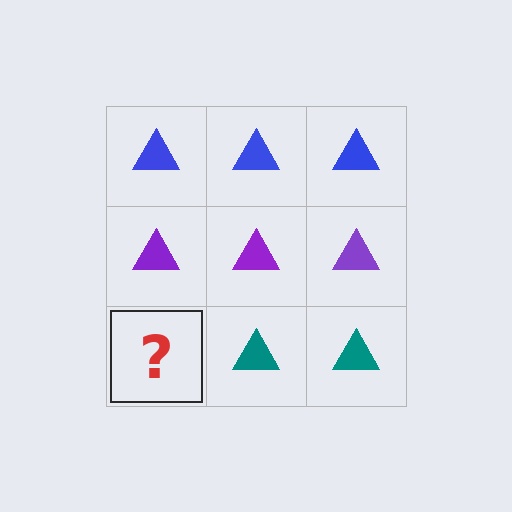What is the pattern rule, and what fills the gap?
The rule is that each row has a consistent color. The gap should be filled with a teal triangle.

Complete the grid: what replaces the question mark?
The question mark should be replaced with a teal triangle.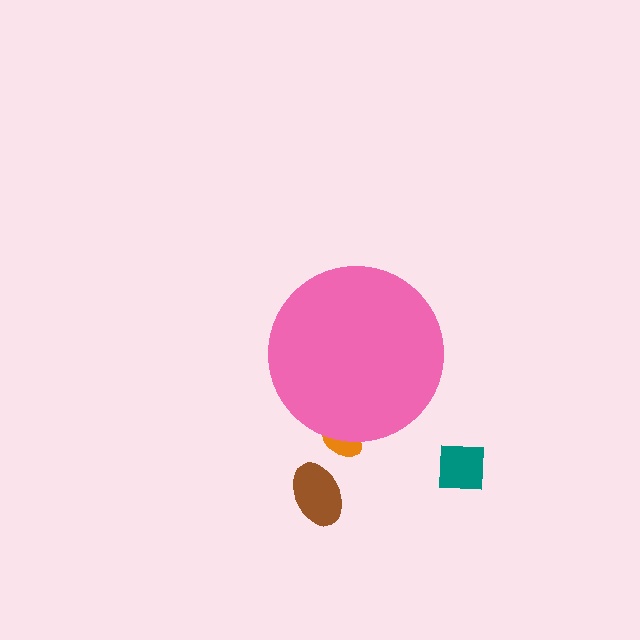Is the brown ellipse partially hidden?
No, the brown ellipse is fully visible.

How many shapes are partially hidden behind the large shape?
1 shape is partially hidden.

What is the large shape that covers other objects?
A pink circle.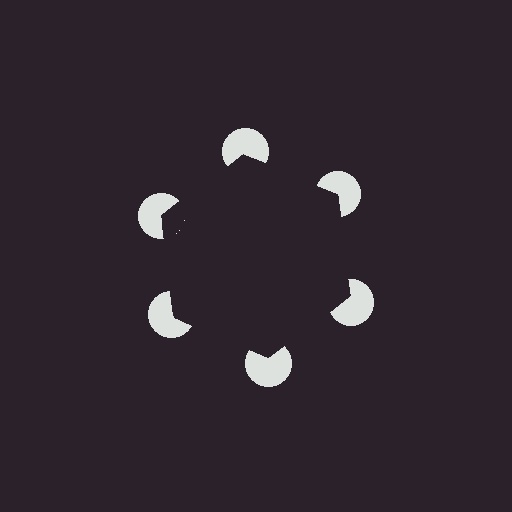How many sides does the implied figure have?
6 sides.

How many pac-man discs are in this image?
There are 6 — one at each vertex of the illusory hexagon.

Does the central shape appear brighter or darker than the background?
It typically appears slightly darker than the background, even though no actual brightness change is drawn.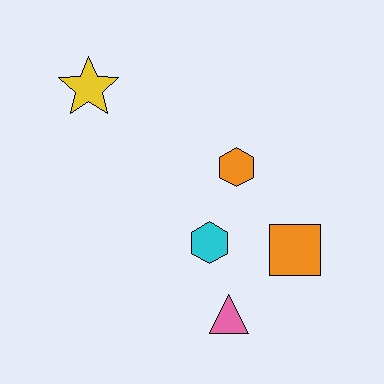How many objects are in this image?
There are 5 objects.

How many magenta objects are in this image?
There are no magenta objects.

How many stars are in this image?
There is 1 star.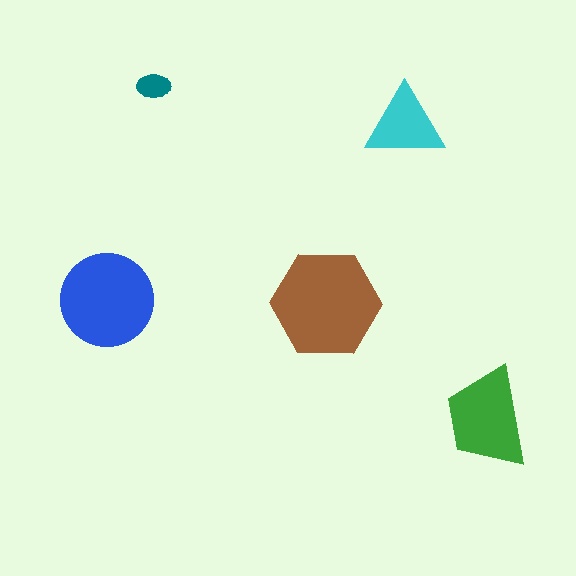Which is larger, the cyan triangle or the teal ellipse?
The cyan triangle.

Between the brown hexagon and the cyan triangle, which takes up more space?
The brown hexagon.